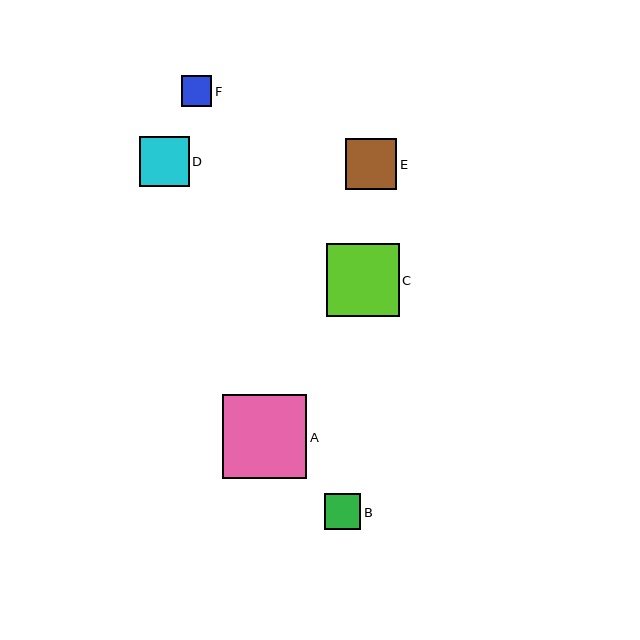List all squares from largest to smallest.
From largest to smallest: A, C, E, D, B, F.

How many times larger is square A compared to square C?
Square A is approximately 1.2 times the size of square C.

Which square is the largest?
Square A is the largest with a size of approximately 84 pixels.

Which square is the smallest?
Square F is the smallest with a size of approximately 30 pixels.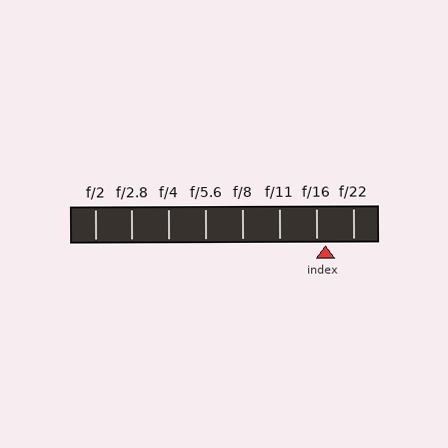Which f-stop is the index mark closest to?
The index mark is closest to f/16.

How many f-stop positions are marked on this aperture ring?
There are 8 f-stop positions marked.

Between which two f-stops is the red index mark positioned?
The index mark is between f/16 and f/22.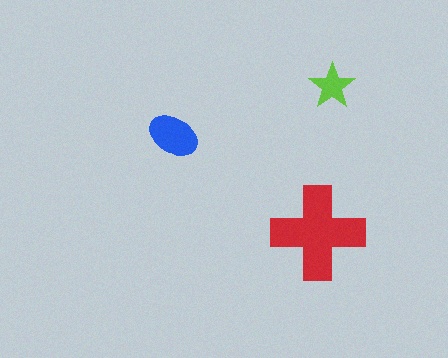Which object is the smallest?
The lime star.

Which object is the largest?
The red cross.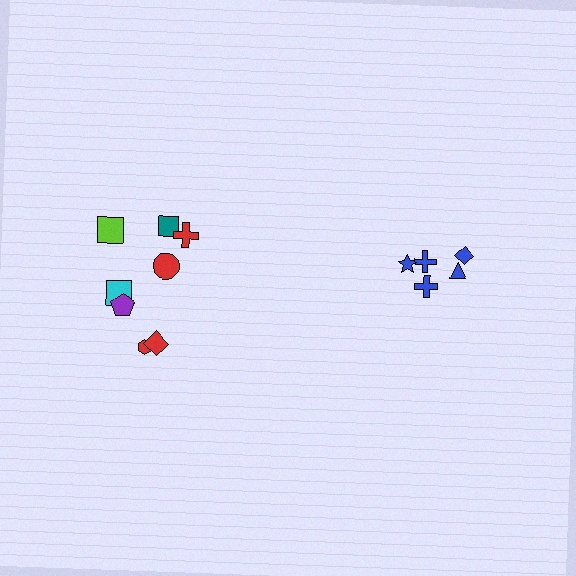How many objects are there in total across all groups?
There are 13 objects.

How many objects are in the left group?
There are 8 objects.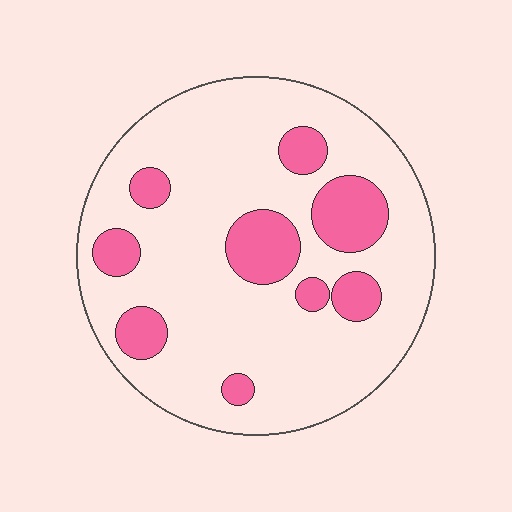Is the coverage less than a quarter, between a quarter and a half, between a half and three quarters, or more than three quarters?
Less than a quarter.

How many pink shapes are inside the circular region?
9.